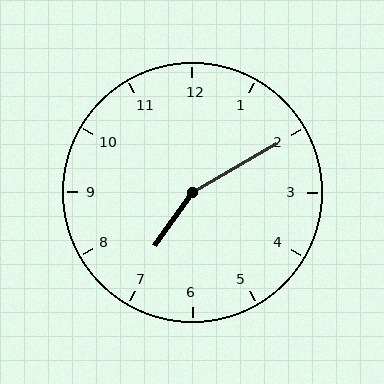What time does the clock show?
7:10.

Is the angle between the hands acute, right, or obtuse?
It is obtuse.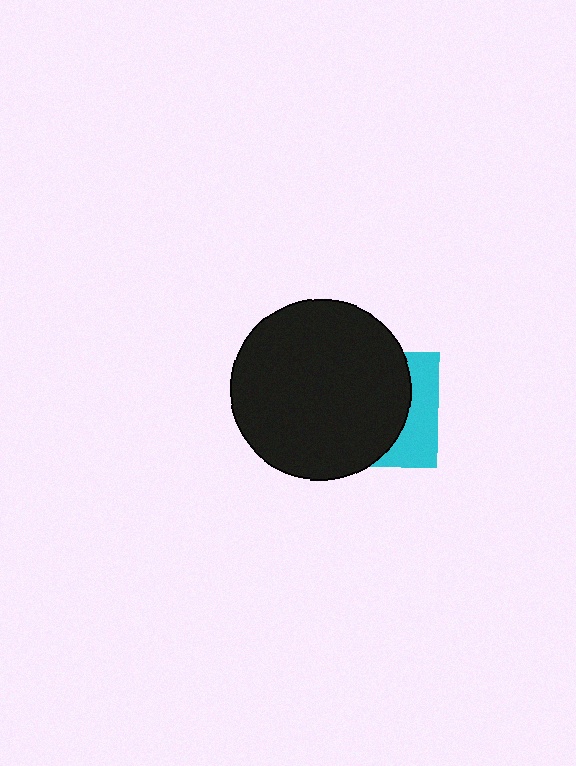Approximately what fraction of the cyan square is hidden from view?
Roughly 68% of the cyan square is hidden behind the black circle.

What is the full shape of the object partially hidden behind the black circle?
The partially hidden object is a cyan square.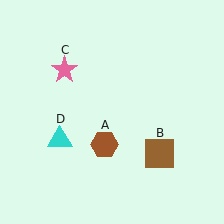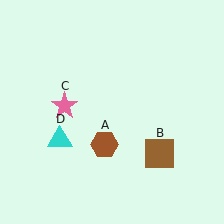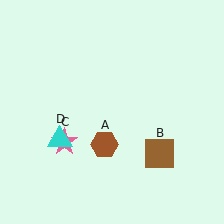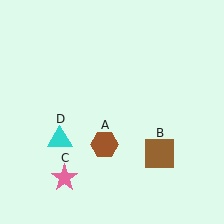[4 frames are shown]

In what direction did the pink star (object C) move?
The pink star (object C) moved down.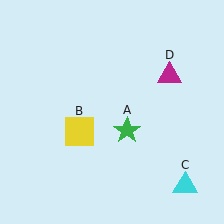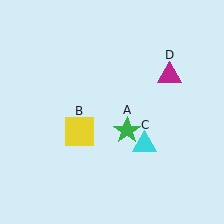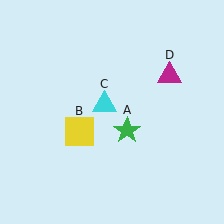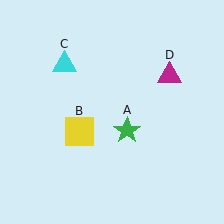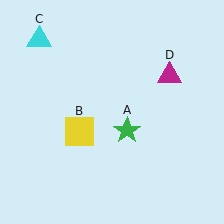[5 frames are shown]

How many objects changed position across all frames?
1 object changed position: cyan triangle (object C).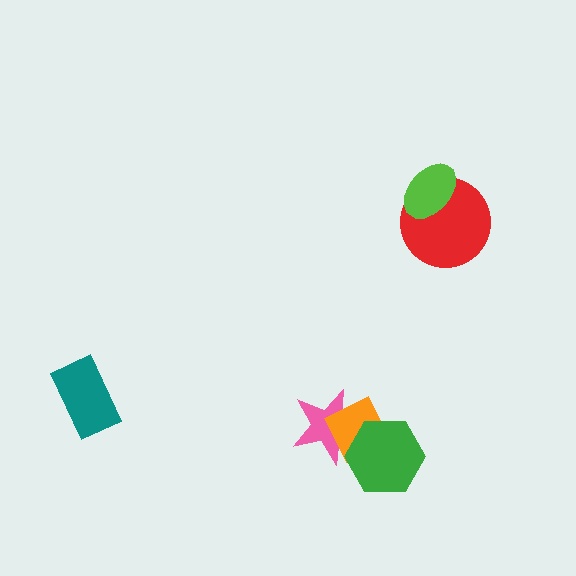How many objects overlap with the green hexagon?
2 objects overlap with the green hexagon.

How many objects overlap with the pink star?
2 objects overlap with the pink star.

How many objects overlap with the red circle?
1 object overlaps with the red circle.